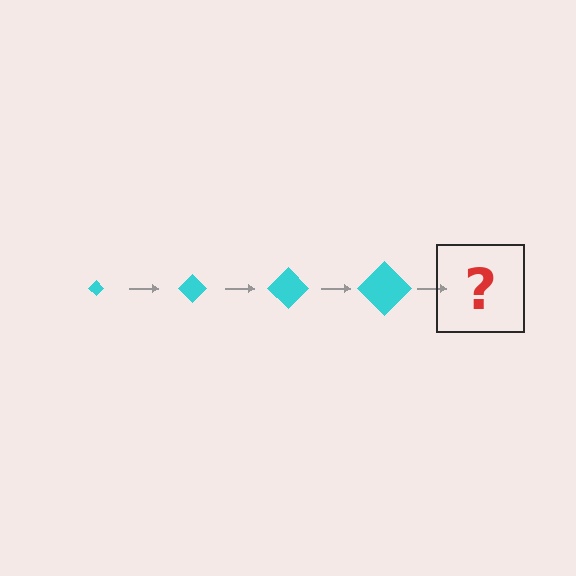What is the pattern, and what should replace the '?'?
The pattern is that the diamond gets progressively larger each step. The '?' should be a cyan diamond, larger than the previous one.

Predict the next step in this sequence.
The next step is a cyan diamond, larger than the previous one.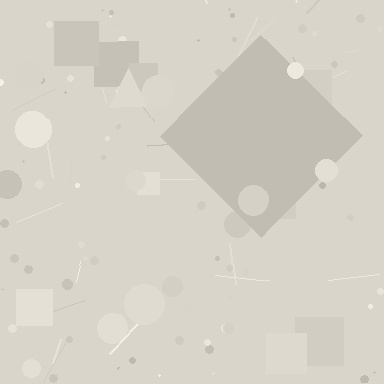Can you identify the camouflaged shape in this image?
The camouflaged shape is a diamond.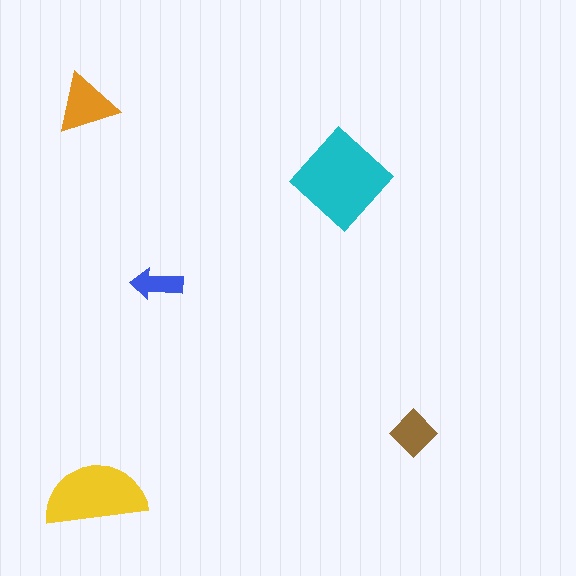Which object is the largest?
The cyan diamond.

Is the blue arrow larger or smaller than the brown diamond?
Smaller.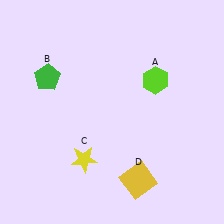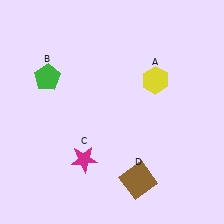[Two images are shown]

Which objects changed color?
A changed from lime to yellow. C changed from yellow to magenta. D changed from yellow to brown.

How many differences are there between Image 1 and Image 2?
There are 3 differences between the two images.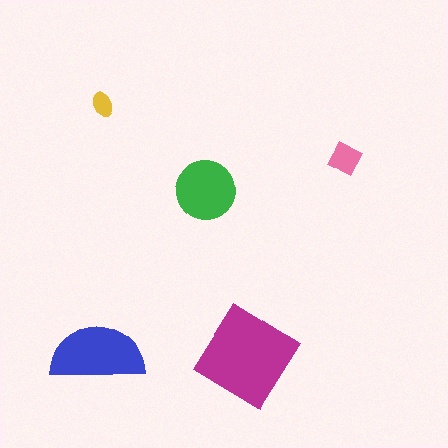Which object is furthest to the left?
The blue semicircle is leftmost.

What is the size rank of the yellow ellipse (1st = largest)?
5th.